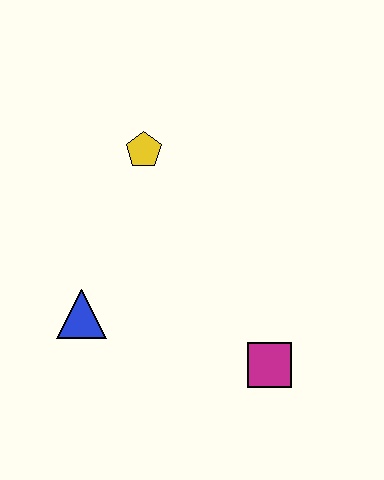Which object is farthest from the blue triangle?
The magenta square is farthest from the blue triangle.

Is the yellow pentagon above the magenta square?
Yes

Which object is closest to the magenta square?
The blue triangle is closest to the magenta square.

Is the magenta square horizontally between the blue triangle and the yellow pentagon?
No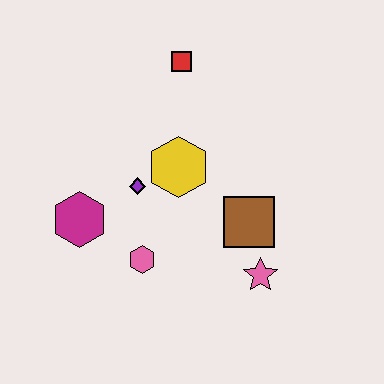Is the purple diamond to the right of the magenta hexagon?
Yes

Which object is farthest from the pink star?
The red square is farthest from the pink star.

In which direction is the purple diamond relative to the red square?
The purple diamond is below the red square.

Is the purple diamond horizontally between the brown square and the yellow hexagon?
No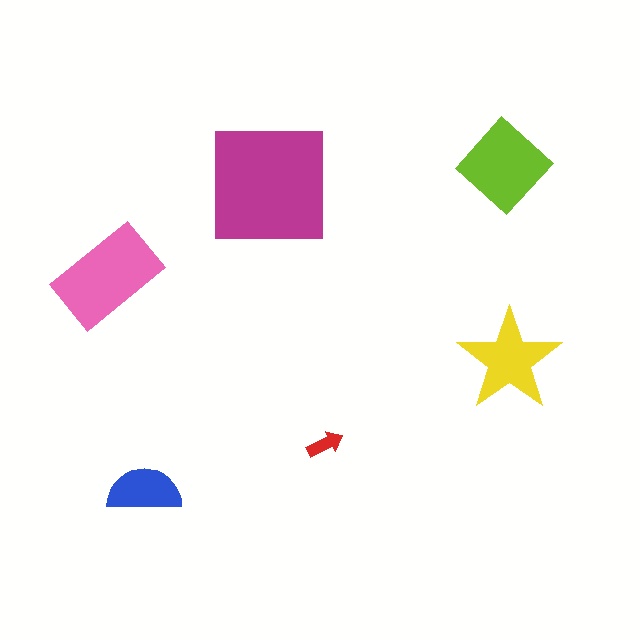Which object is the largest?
The magenta square.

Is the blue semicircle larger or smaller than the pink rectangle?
Smaller.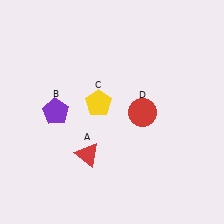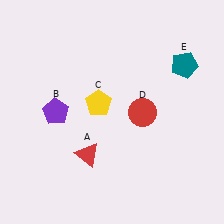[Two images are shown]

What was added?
A teal pentagon (E) was added in Image 2.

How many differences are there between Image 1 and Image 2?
There is 1 difference between the two images.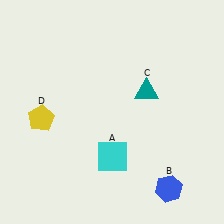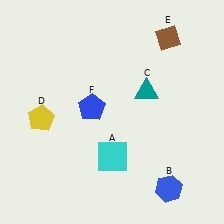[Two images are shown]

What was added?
A brown diamond (E), a blue pentagon (F) were added in Image 2.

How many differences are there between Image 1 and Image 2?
There are 2 differences between the two images.